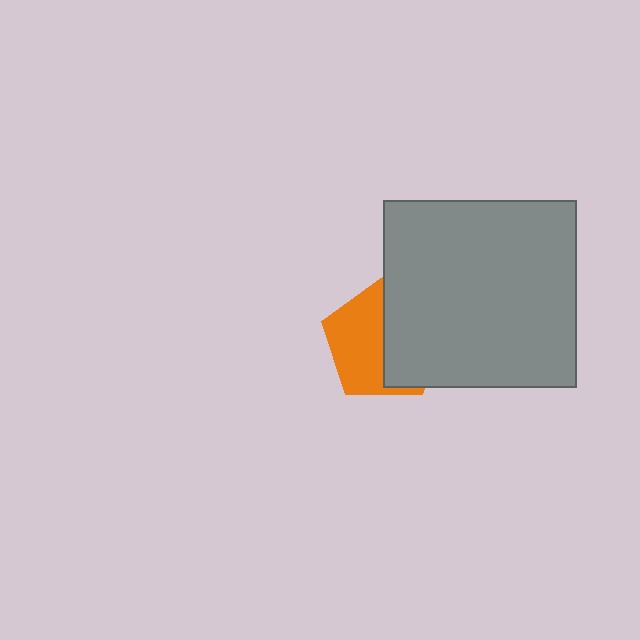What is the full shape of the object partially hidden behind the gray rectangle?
The partially hidden object is an orange pentagon.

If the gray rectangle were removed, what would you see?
You would see the complete orange pentagon.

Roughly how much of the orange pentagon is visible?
About half of it is visible (roughly 53%).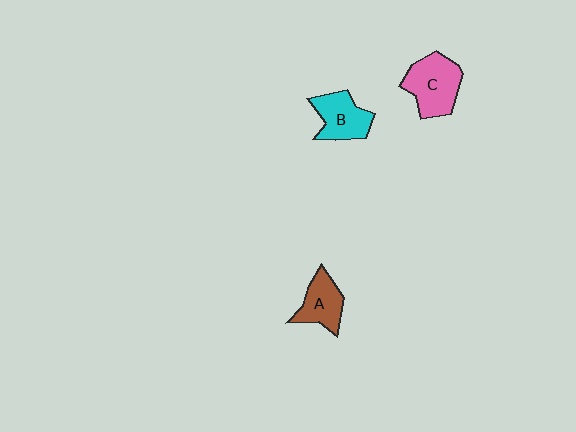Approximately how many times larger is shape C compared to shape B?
Approximately 1.2 times.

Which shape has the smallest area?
Shape A (brown).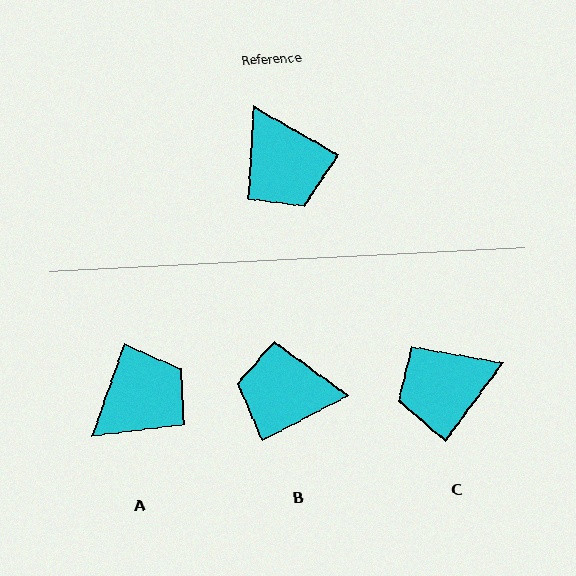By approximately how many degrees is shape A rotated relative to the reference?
Approximately 100 degrees counter-clockwise.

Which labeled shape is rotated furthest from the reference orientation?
B, about 123 degrees away.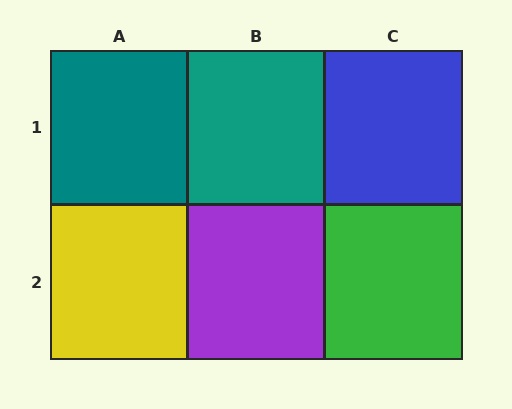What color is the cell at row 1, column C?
Blue.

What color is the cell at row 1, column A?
Teal.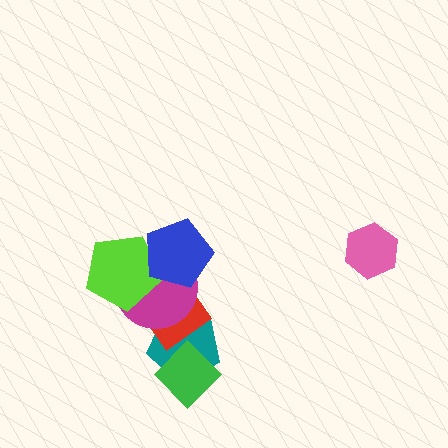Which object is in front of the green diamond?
The red diamond is in front of the green diamond.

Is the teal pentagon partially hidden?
Yes, it is partially covered by another shape.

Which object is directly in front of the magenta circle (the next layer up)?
The lime pentagon is directly in front of the magenta circle.